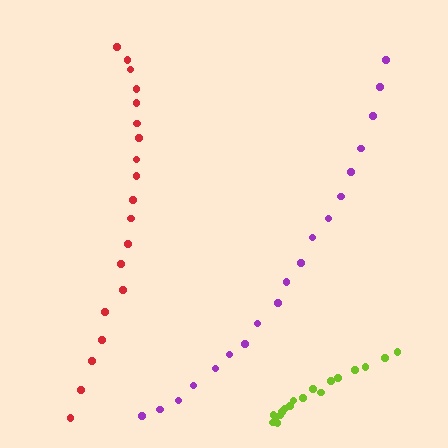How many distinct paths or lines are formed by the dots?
There are 3 distinct paths.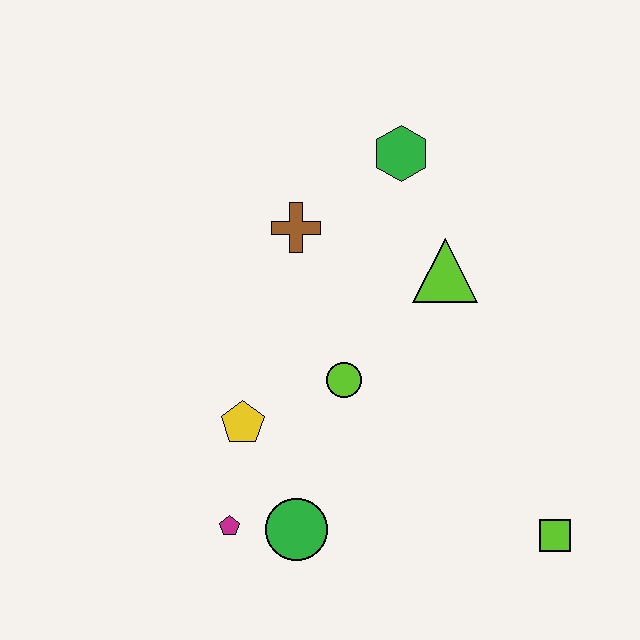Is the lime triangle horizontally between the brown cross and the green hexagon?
No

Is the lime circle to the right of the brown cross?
Yes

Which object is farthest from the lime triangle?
The magenta pentagon is farthest from the lime triangle.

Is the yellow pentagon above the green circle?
Yes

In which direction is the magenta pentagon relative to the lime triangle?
The magenta pentagon is below the lime triangle.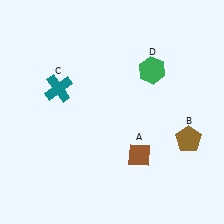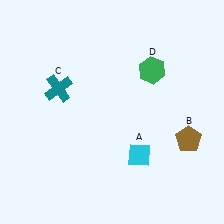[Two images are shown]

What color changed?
The diamond (A) changed from brown in Image 1 to cyan in Image 2.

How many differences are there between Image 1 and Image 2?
There is 1 difference between the two images.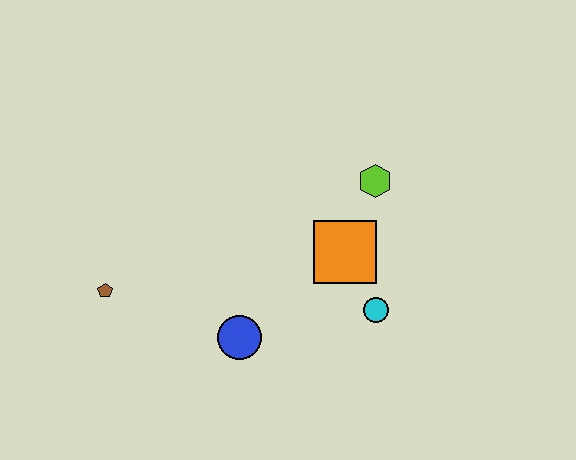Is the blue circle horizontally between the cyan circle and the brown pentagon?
Yes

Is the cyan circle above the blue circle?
Yes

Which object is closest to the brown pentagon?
The blue circle is closest to the brown pentagon.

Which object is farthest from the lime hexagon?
The brown pentagon is farthest from the lime hexagon.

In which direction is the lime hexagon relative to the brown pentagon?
The lime hexagon is to the right of the brown pentagon.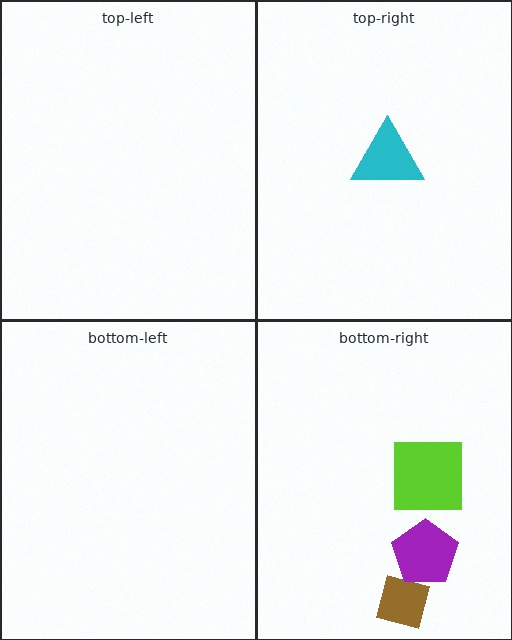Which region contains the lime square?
The bottom-right region.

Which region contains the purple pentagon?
The bottom-right region.